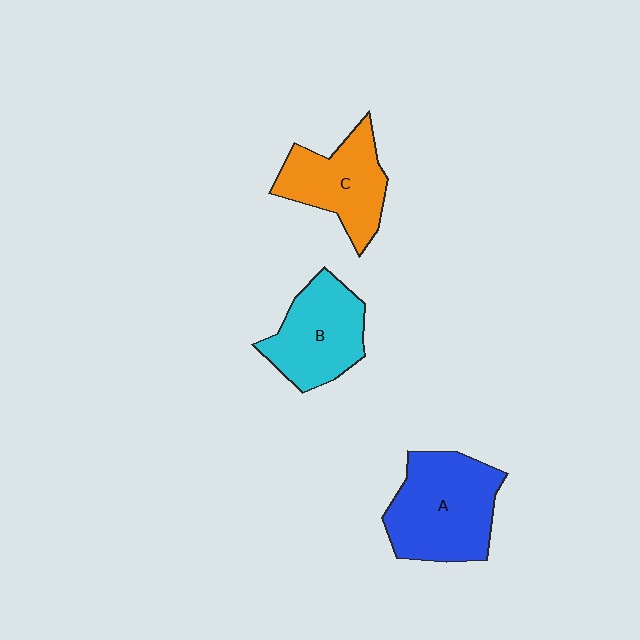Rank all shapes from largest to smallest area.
From largest to smallest: A (blue), B (cyan), C (orange).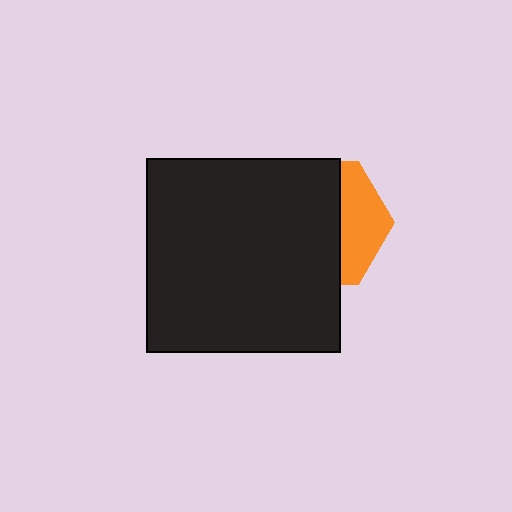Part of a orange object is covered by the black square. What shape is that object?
It is a hexagon.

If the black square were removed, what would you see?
You would see the complete orange hexagon.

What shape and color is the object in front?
The object in front is a black square.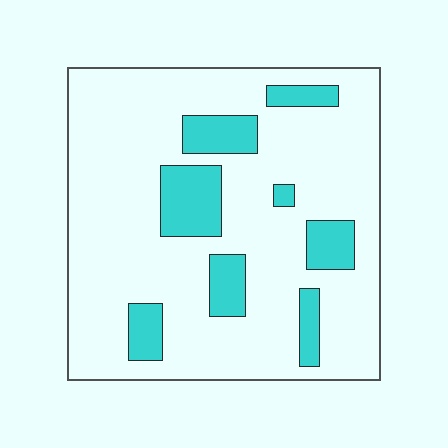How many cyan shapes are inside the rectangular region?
8.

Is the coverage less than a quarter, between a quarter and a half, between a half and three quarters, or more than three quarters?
Less than a quarter.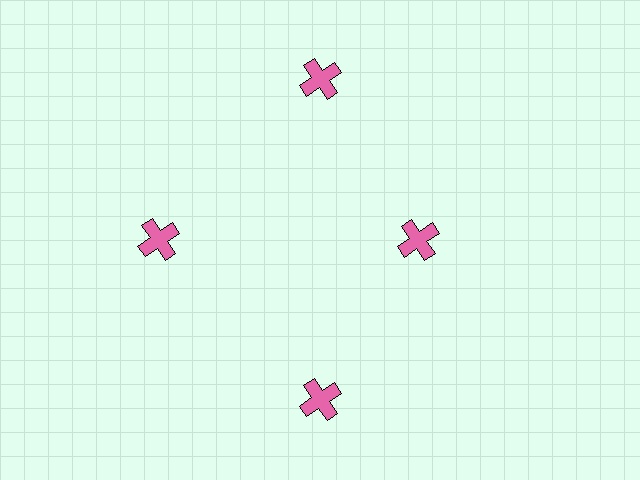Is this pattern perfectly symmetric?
No. The 4 pink crosses are arranged in a ring, but one element near the 3 o'clock position is pulled inward toward the center, breaking the 4-fold rotational symmetry.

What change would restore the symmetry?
The symmetry would be restored by moving it outward, back onto the ring so that all 4 crosses sit at equal angles and equal distance from the center.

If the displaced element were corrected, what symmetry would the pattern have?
It would have 4-fold rotational symmetry — the pattern would map onto itself every 90 degrees.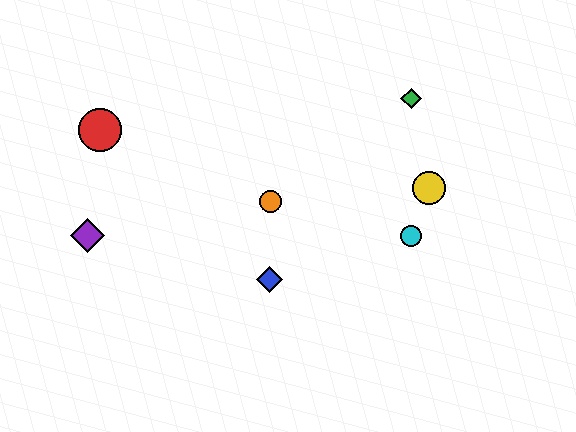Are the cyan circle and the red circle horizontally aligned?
No, the cyan circle is at y≈236 and the red circle is at y≈130.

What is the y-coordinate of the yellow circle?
The yellow circle is at y≈188.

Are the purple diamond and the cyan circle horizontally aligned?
Yes, both are at y≈236.